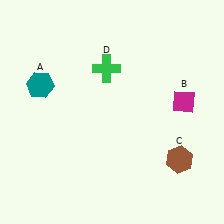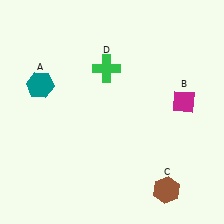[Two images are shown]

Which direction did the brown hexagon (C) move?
The brown hexagon (C) moved down.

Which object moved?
The brown hexagon (C) moved down.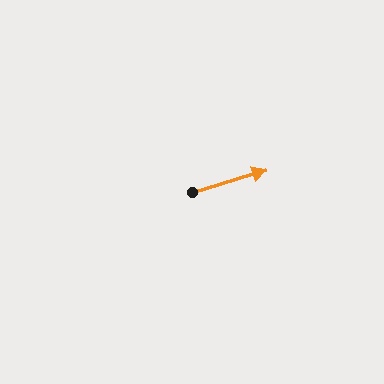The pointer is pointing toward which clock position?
Roughly 2 o'clock.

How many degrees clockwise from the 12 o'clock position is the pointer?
Approximately 73 degrees.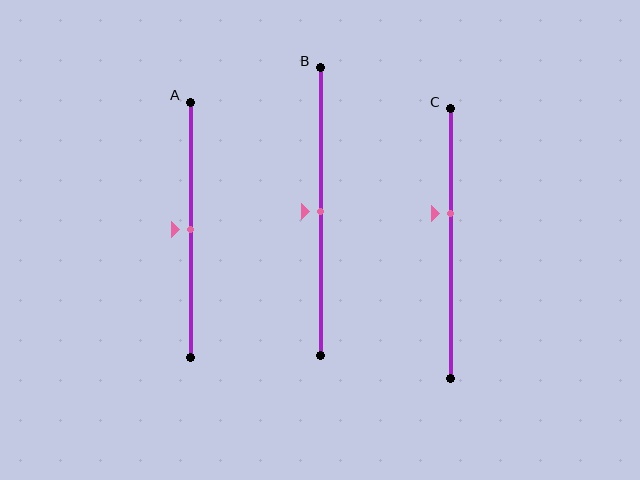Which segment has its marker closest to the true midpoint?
Segment A has its marker closest to the true midpoint.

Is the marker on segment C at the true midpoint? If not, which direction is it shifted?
No, the marker on segment C is shifted upward by about 11% of the segment length.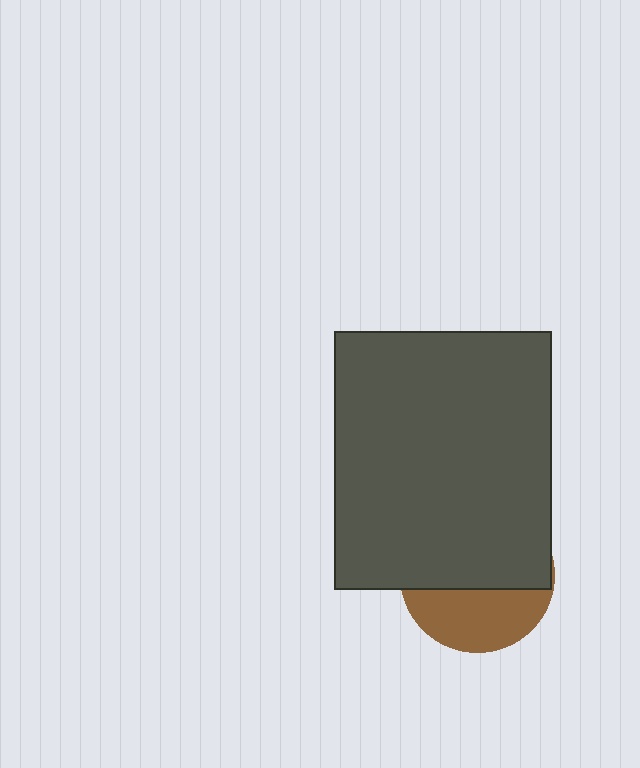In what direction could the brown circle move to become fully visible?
The brown circle could move down. That would shift it out from behind the dark gray rectangle entirely.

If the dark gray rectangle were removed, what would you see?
You would see the complete brown circle.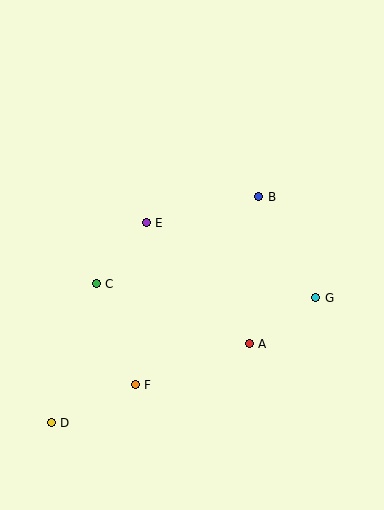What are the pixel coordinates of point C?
Point C is at (96, 284).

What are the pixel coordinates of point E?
Point E is at (146, 223).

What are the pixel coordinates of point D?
Point D is at (51, 423).